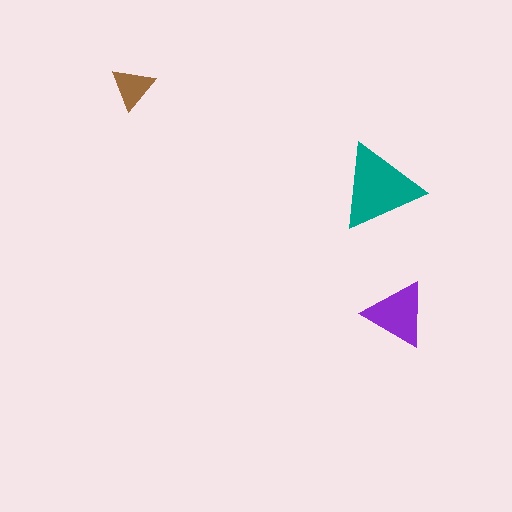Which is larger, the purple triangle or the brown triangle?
The purple one.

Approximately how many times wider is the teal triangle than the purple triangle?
About 1.5 times wider.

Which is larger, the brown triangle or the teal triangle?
The teal one.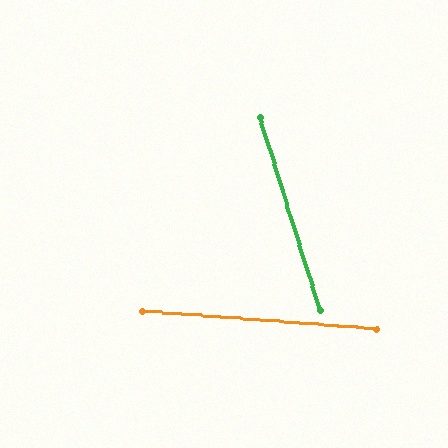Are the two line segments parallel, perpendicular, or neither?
Neither parallel nor perpendicular — they differ by about 68°.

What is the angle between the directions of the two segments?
Approximately 68 degrees.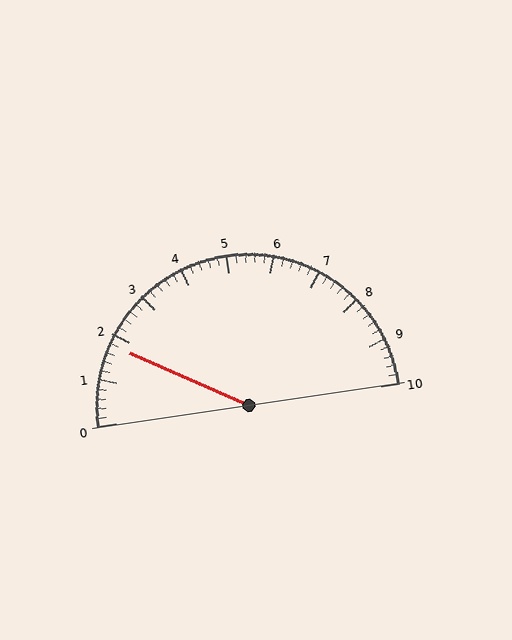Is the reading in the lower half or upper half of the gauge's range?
The reading is in the lower half of the range (0 to 10).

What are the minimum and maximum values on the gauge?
The gauge ranges from 0 to 10.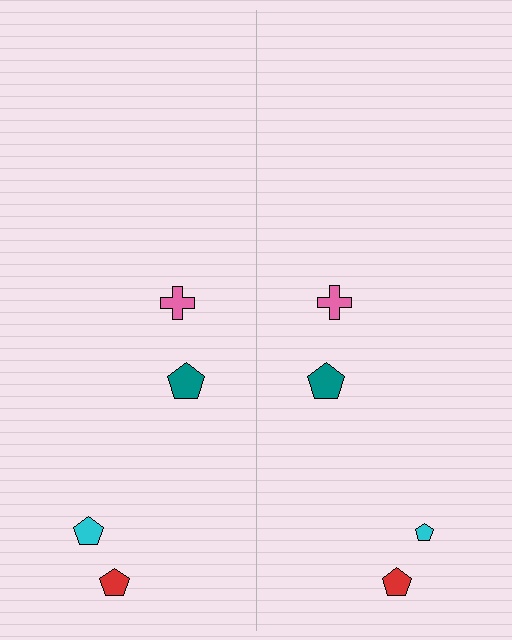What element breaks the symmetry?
The cyan pentagon on the right side has a different size than its mirror counterpart.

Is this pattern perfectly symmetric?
No, the pattern is not perfectly symmetric. The cyan pentagon on the right side has a different size than its mirror counterpart.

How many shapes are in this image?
There are 8 shapes in this image.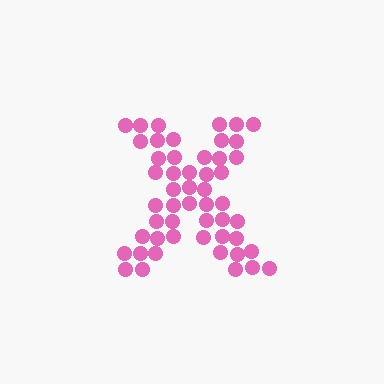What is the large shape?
The large shape is the letter X.